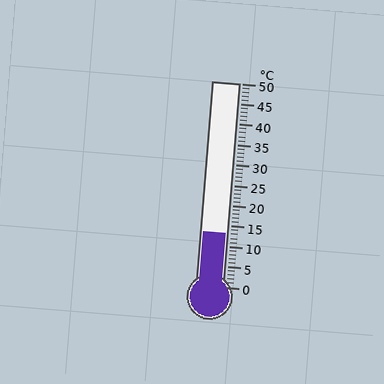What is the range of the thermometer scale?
The thermometer scale ranges from 0°C to 50°C.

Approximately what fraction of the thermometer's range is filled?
The thermometer is filled to approximately 25% of its range.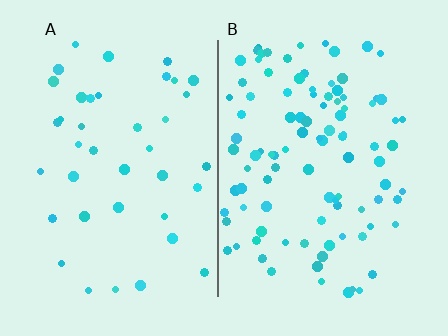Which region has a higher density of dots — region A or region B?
B (the right).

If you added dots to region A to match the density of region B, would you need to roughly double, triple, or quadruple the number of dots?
Approximately triple.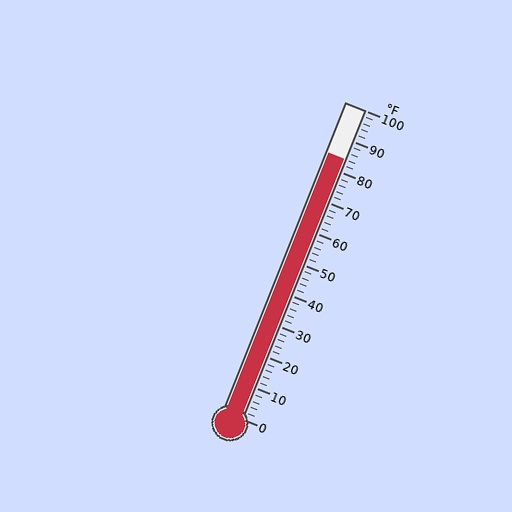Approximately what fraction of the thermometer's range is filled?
The thermometer is filled to approximately 85% of its range.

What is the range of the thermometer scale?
The thermometer scale ranges from 0°F to 100°F.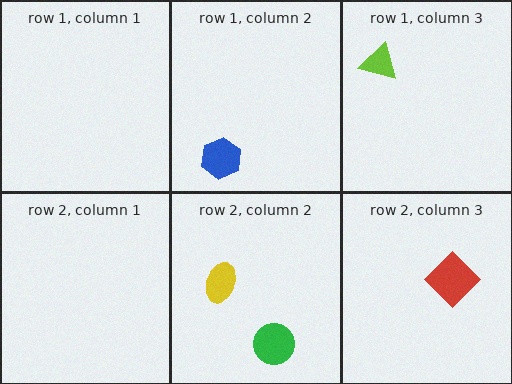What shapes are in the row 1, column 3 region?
The lime triangle.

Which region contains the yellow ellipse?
The row 2, column 2 region.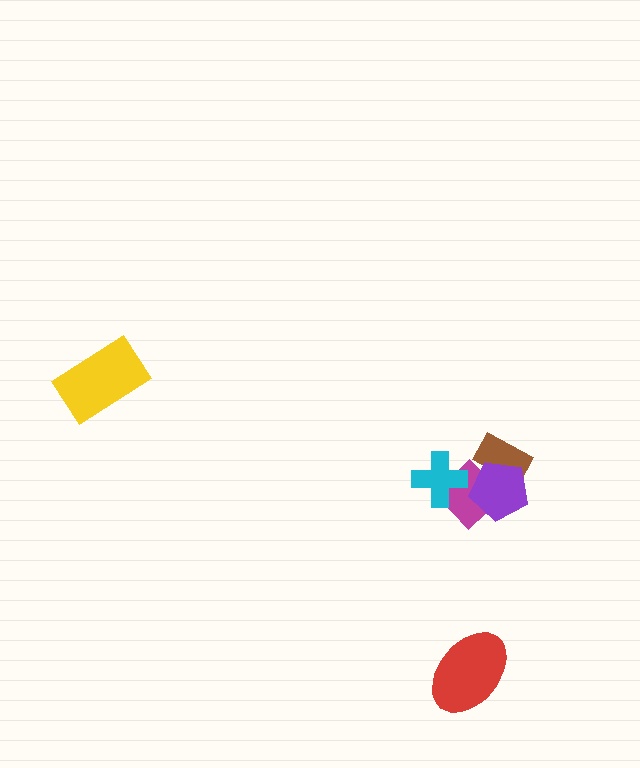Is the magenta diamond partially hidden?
Yes, it is partially covered by another shape.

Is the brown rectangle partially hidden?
Yes, it is partially covered by another shape.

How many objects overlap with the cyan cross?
1 object overlaps with the cyan cross.